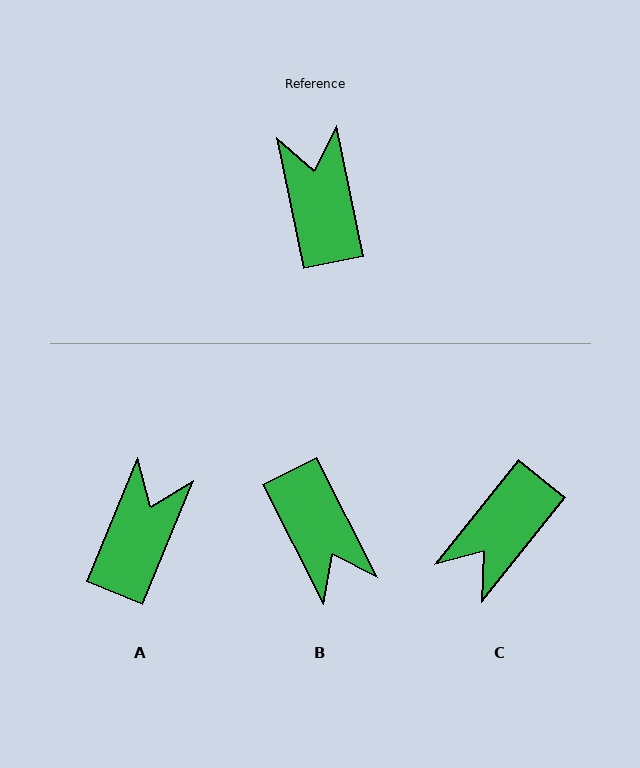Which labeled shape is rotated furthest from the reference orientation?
B, about 165 degrees away.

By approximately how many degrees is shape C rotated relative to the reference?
Approximately 130 degrees counter-clockwise.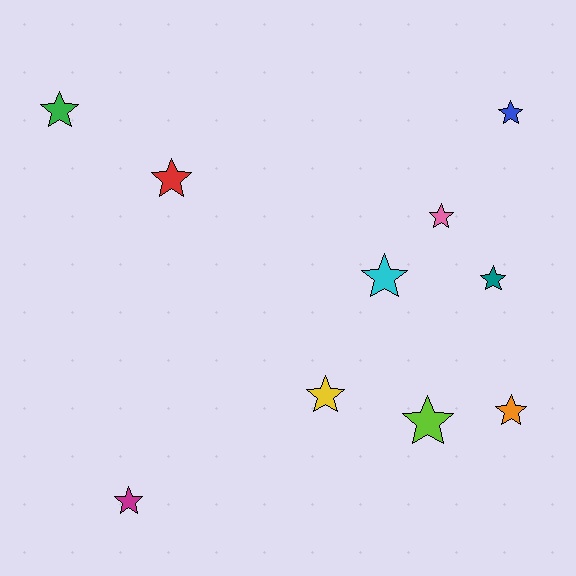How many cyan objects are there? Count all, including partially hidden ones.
There is 1 cyan object.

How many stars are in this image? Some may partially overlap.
There are 10 stars.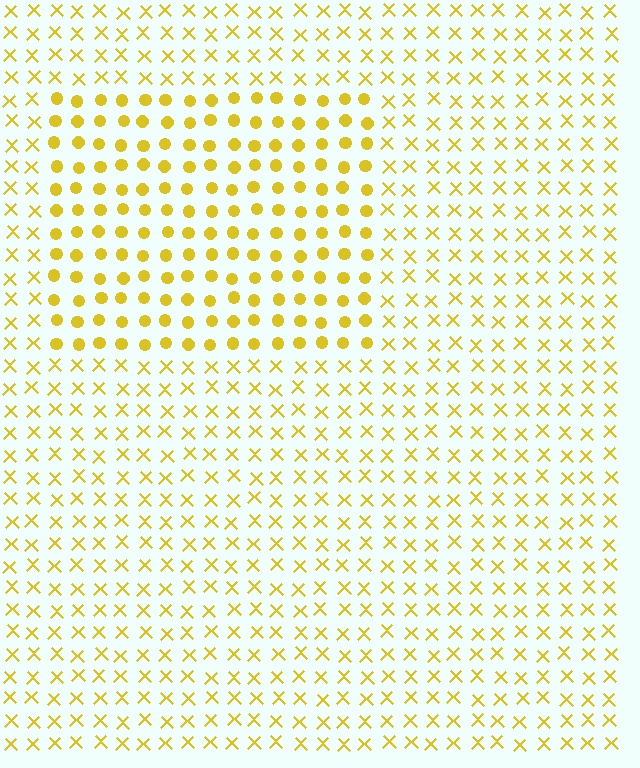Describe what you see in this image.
The image is filled with small yellow elements arranged in a uniform grid. A rectangle-shaped region contains circles, while the surrounding area contains X marks. The boundary is defined purely by the change in element shape.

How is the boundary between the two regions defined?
The boundary is defined by a change in element shape: circles inside vs. X marks outside. All elements share the same color and spacing.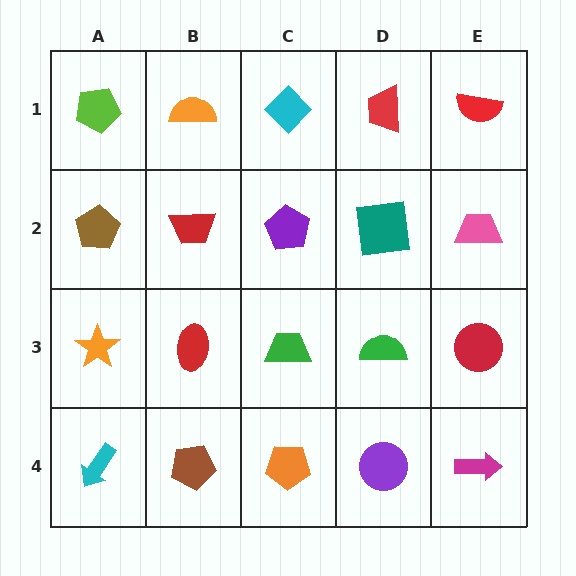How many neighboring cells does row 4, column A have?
2.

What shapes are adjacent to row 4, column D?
A green semicircle (row 3, column D), an orange pentagon (row 4, column C), a magenta arrow (row 4, column E).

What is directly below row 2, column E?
A red circle.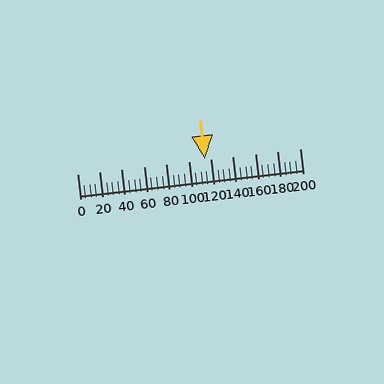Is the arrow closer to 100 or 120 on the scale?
The arrow is closer to 120.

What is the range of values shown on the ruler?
The ruler shows values from 0 to 200.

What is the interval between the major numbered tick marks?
The major tick marks are spaced 20 units apart.